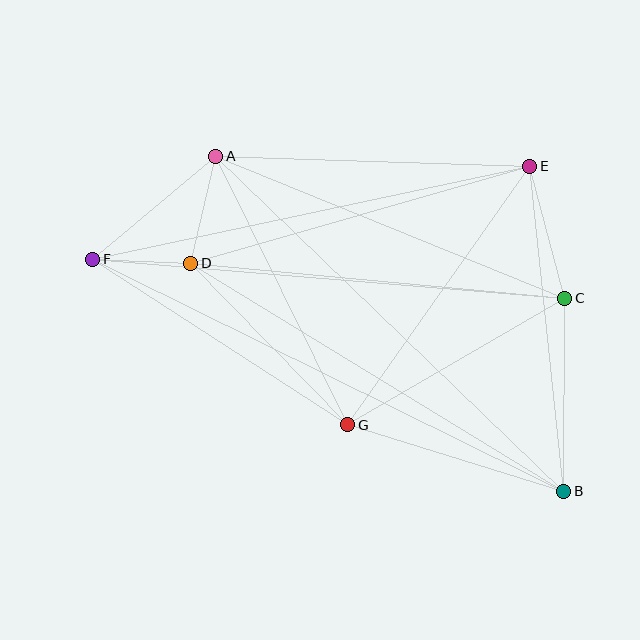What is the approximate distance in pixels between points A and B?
The distance between A and B is approximately 483 pixels.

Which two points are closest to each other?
Points D and F are closest to each other.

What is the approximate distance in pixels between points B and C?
The distance between B and C is approximately 193 pixels.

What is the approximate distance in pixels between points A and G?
The distance between A and G is approximately 299 pixels.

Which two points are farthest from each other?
Points B and F are farthest from each other.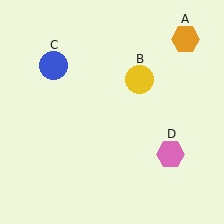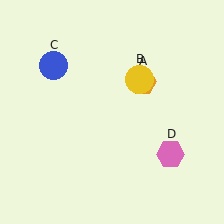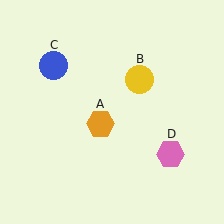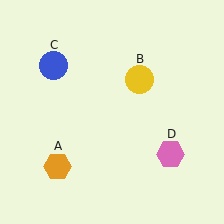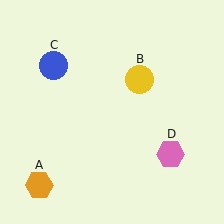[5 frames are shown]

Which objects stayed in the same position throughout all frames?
Yellow circle (object B) and blue circle (object C) and pink hexagon (object D) remained stationary.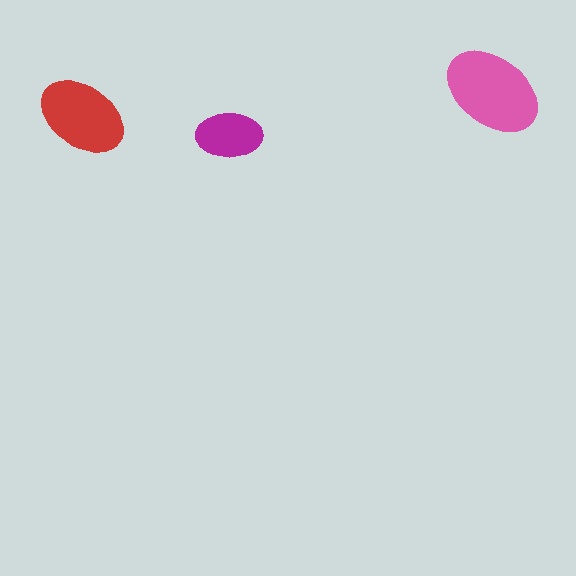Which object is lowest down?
The magenta ellipse is bottommost.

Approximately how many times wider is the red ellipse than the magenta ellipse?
About 1.5 times wider.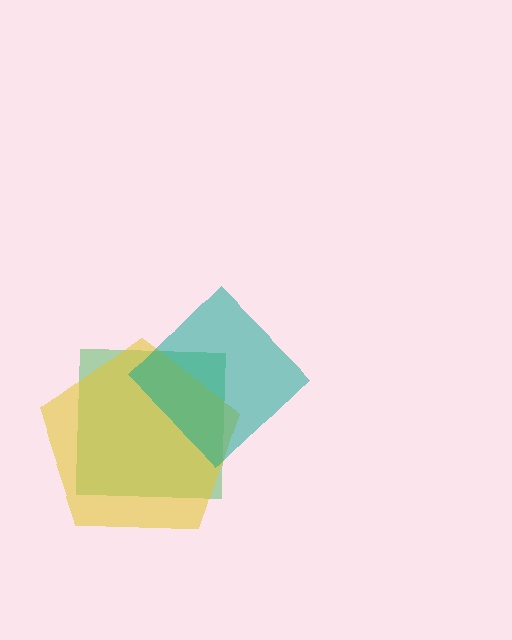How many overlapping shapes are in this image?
There are 3 overlapping shapes in the image.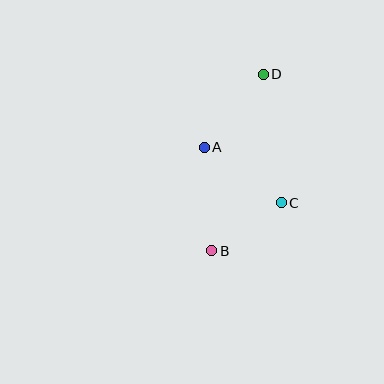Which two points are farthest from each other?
Points B and D are farthest from each other.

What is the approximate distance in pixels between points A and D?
The distance between A and D is approximately 93 pixels.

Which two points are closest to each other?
Points B and C are closest to each other.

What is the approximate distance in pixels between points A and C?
The distance between A and C is approximately 95 pixels.